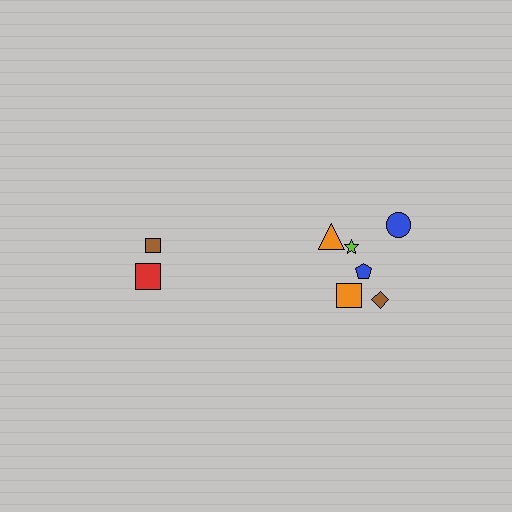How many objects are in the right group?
There are 6 objects.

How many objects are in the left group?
There are 4 objects.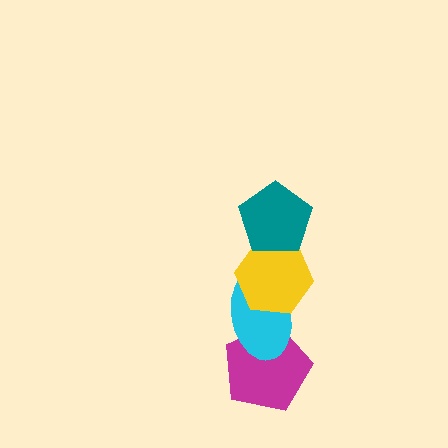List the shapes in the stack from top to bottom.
From top to bottom: the teal pentagon, the yellow hexagon, the cyan ellipse, the magenta pentagon.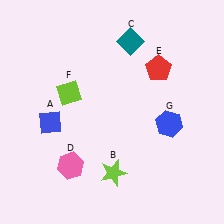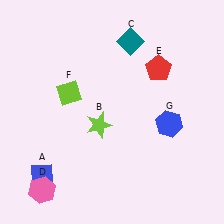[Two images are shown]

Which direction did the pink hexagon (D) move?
The pink hexagon (D) moved left.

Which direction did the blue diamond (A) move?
The blue diamond (A) moved down.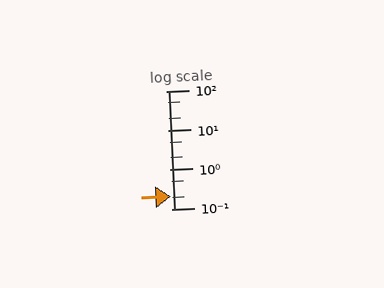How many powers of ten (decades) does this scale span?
The scale spans 3 decades, from 0.1 to 100.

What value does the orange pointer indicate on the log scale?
The pointer indicates approximately 0.21.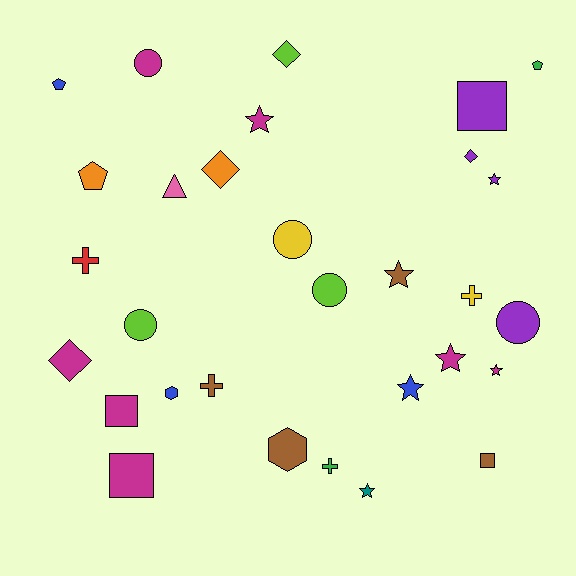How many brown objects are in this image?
There are 4 brown objects.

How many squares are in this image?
There are 4 squares.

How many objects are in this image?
There are 30 objects.